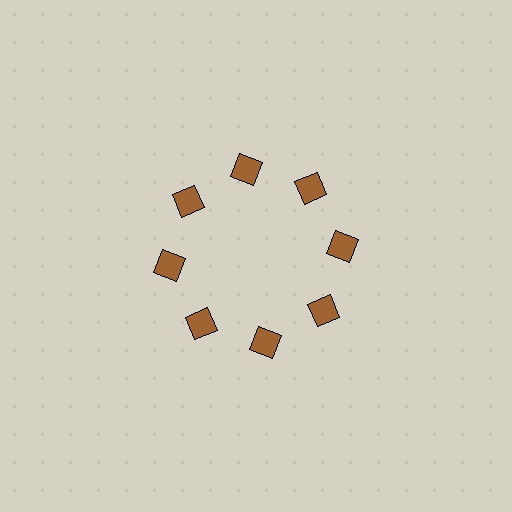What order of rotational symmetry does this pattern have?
This pattern has 8-fold rotational symmetry.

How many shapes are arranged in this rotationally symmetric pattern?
There are 8 shapes, arranged in 8 groups of 1.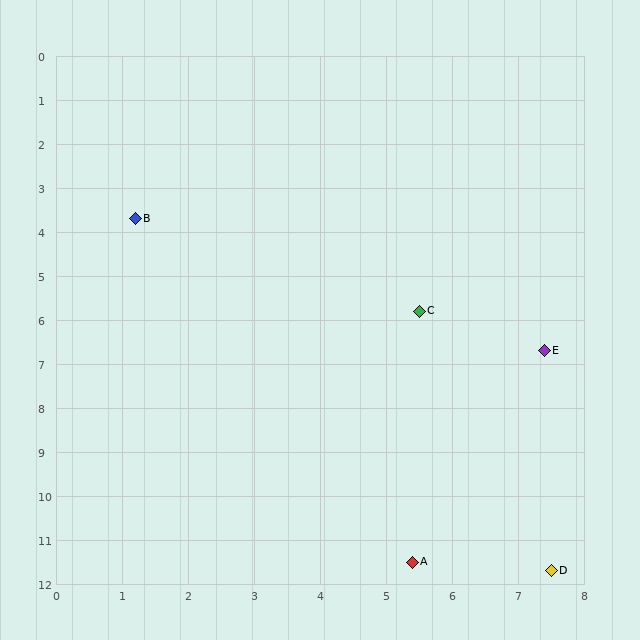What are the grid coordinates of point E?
Point E is at approximately (7.4, 6.7).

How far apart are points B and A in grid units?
Points B and A are about 8.9 grid units apart.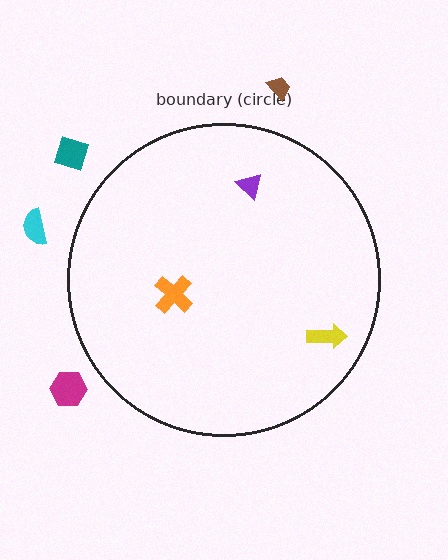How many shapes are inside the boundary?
3 inside, 4 outside.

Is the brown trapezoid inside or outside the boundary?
Outside.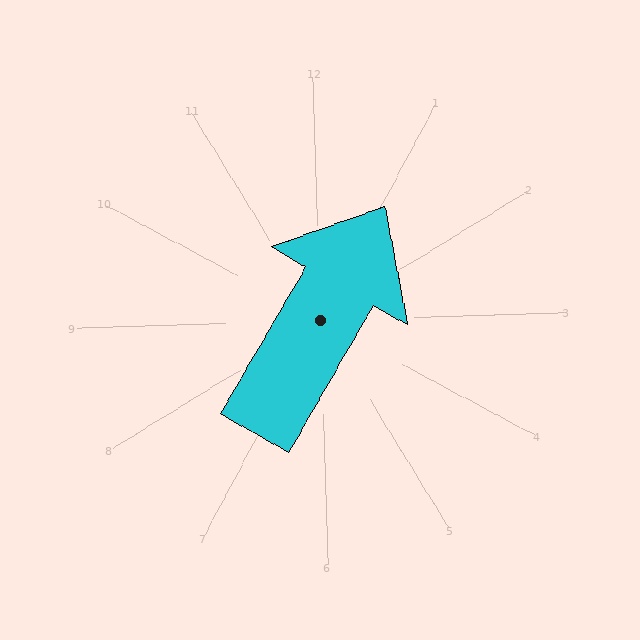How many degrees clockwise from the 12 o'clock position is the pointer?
Approximately 32 degrees.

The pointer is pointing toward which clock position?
Roughly 1 o'clock.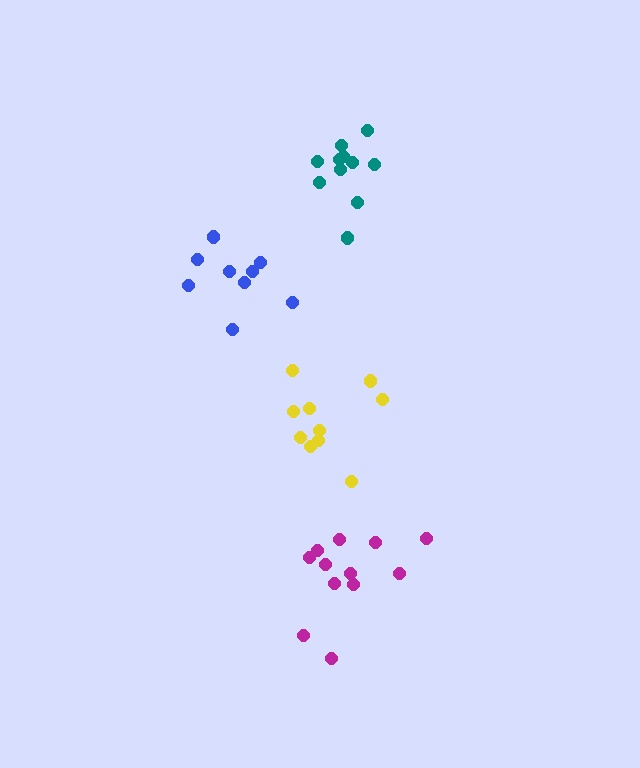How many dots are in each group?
Group 1: 11 dots, Group 2: 10 dots, Group 3: 12 dots, Group 4: 9 dots (42 total).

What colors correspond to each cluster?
The clusters are colored: teal, yellow, magenta, blue.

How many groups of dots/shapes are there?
There are 4 groups.